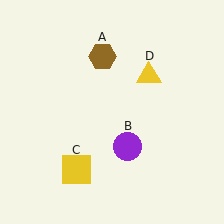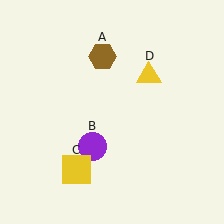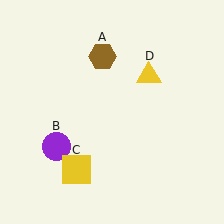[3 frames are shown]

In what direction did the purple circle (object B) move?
The purple circle (object B) moved left.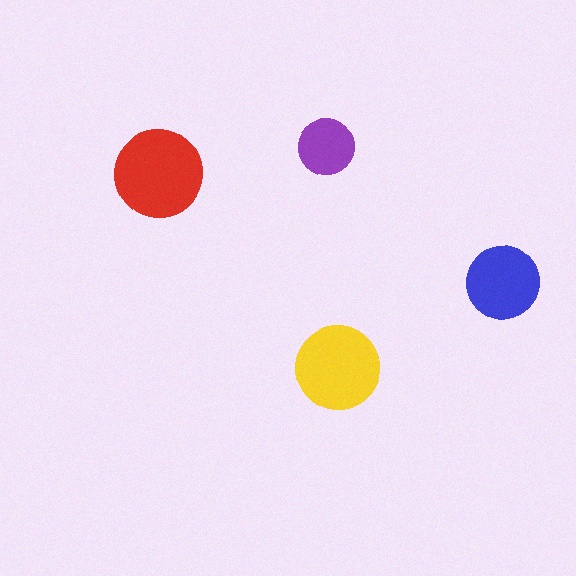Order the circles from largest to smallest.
the red one, the yellow one, the blue one, the purple one.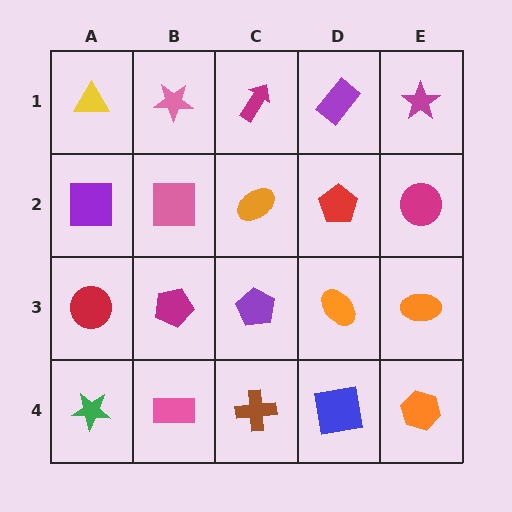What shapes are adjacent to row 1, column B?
A pink square (row 2, column B), a yellow triangle (row 1, column A), a magenta arrow (row 1, column C).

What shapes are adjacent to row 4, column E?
An orange ellipse (row 3, column E), a blue square (row 4, column D).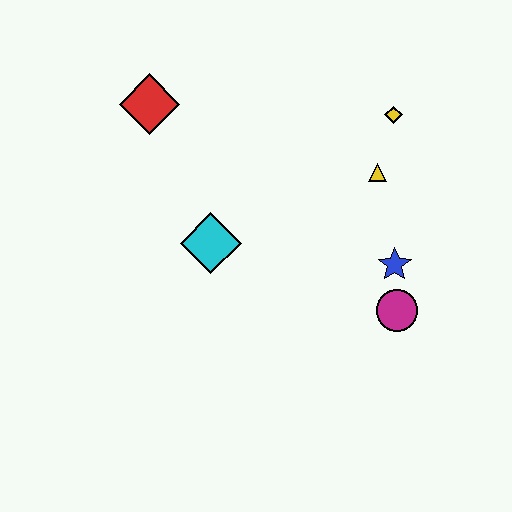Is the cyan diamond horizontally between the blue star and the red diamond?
Yes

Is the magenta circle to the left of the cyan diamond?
No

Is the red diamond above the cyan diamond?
Yes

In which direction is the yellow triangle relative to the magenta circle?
The yellow triangle is above the magenta circle.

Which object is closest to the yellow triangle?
The yellow diamond is closest to the yellow triangle.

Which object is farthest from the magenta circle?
The red diamond is farthest from the magenta circle.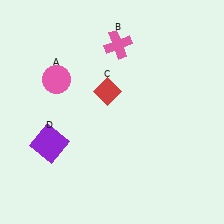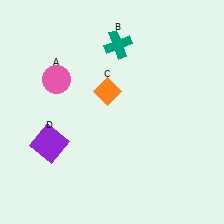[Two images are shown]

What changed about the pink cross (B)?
In Image 1, B is pink. In Image 2, it changed to teal.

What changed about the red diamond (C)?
In Image 1, C is red. In Image 2, it changed to orange.